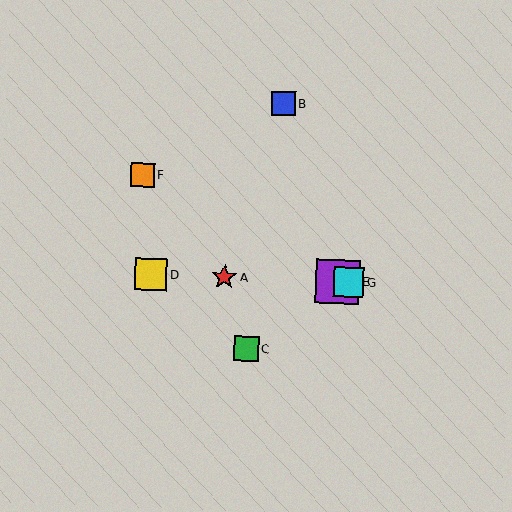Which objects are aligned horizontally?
Objects A, D, E, G are aligned horizontally.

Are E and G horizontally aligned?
Yes, both are at y≈282.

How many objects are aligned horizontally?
4 objects (A, D, E, G) are aligned horizontally.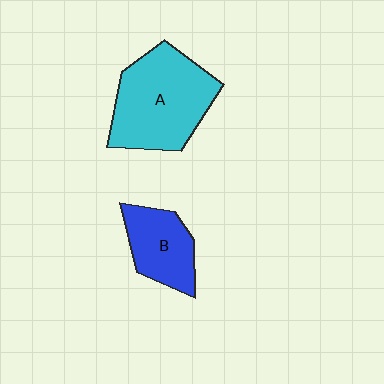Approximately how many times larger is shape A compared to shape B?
Approximately 1.8 times.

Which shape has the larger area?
Shape A (cyan).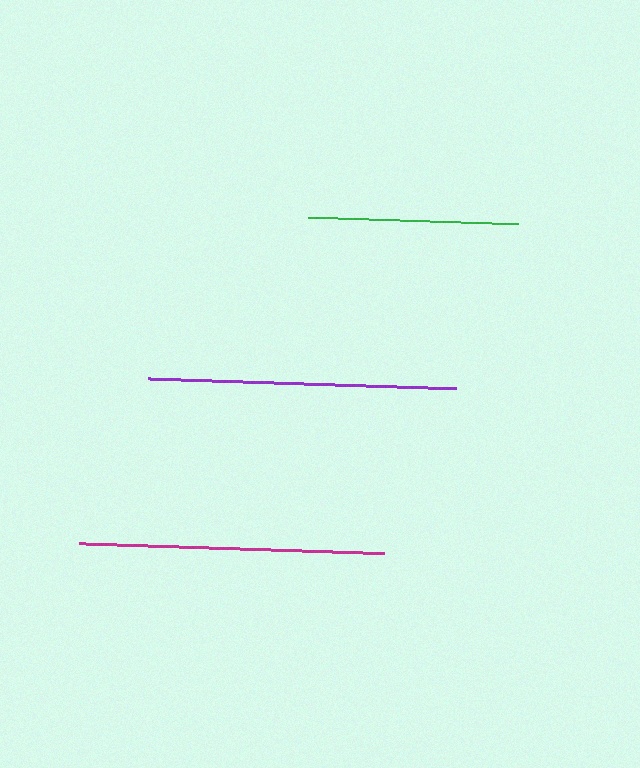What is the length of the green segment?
The green segment is approximately 210 pixels long.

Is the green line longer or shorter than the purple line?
The purple line is longer than the green line.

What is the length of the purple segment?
The purple segment is approximately 308 pixels long.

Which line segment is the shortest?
The green line is the shortest at approximately 210 pixels.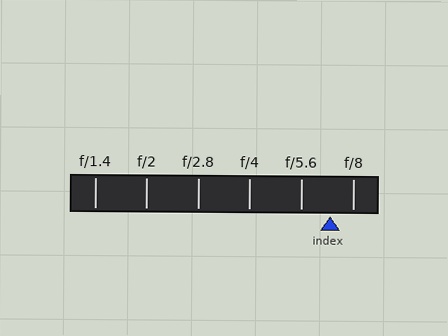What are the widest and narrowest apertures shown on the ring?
The widest aperture shown is f/1.4 and the narrowest is f/8.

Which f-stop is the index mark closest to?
The index mark is closest to f/8.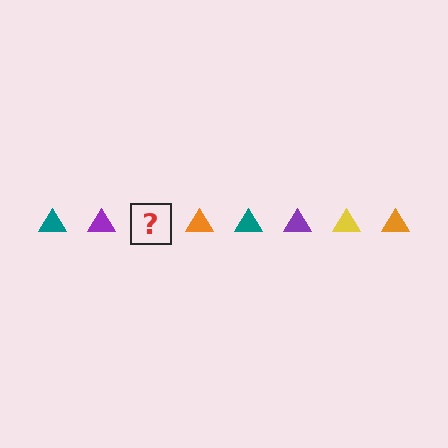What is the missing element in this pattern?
The missing element is a yellow triangle.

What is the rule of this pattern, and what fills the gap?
The rule is that the pattern cycles through teal, purple, yellow, orange triangles. The gap should be filled with a yellow triangle.